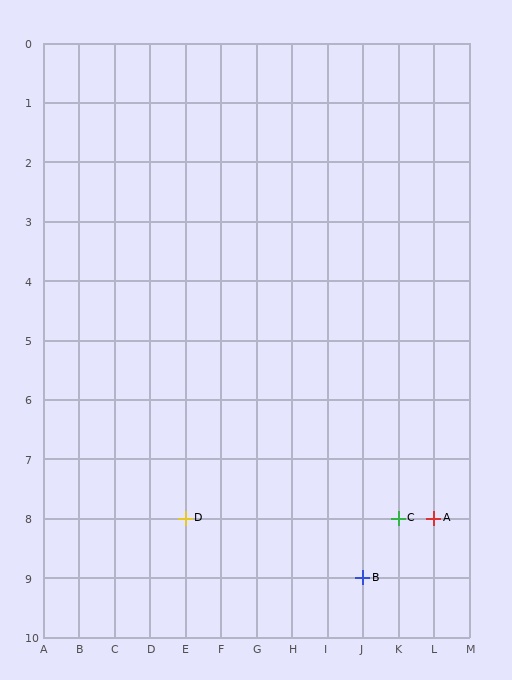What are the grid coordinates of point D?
Point D is at grid coordinates (E, 8).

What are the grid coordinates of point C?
Point C is at grid coordinates (K, 8).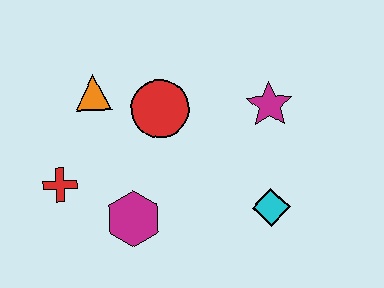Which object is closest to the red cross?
The magenta hexagon is closest to the red cross.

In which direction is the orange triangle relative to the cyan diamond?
The orange triangle is to the left of the cyan diamond.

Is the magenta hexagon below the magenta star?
Yes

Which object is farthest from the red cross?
The magenta star is farthest from the red cross.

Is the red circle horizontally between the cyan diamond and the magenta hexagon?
Yes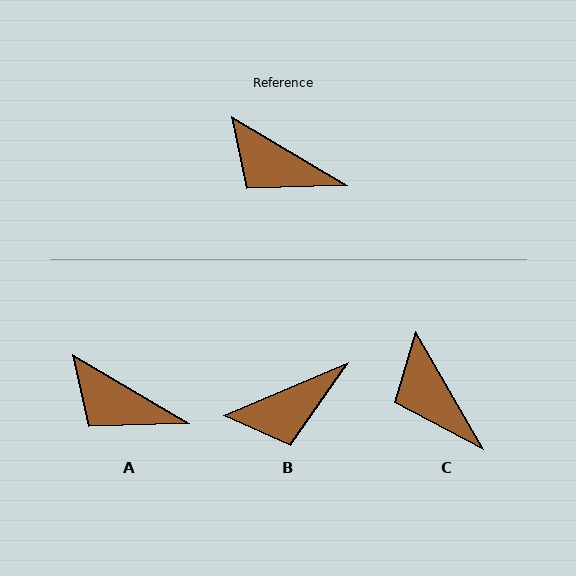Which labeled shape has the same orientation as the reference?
A.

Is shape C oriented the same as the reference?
No, it is off by about 29 degrees.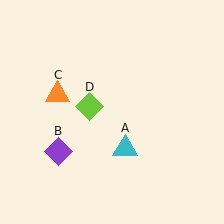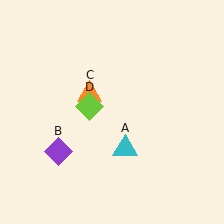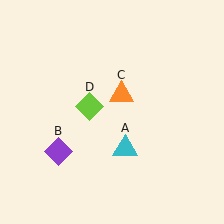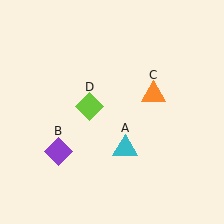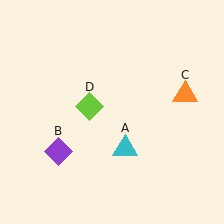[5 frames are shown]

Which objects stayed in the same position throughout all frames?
Cyan triangle (object A) and purple diamond (object B) and lime diamond (object D) remained stationary.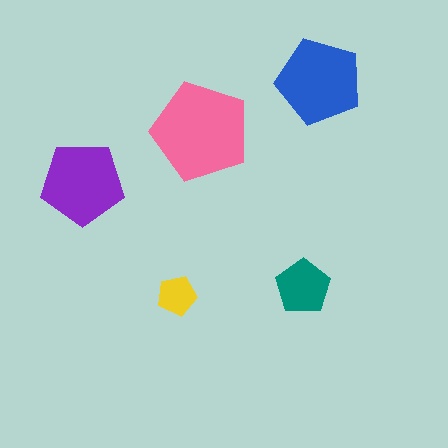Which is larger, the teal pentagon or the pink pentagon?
The pink one.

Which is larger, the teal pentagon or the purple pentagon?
The purple one.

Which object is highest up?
The blue pentagon is topmost.